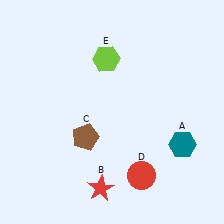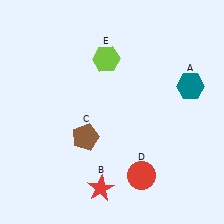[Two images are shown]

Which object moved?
The teal hexagon (A) moved up.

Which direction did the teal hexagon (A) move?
The teal hexagon (A) moved up.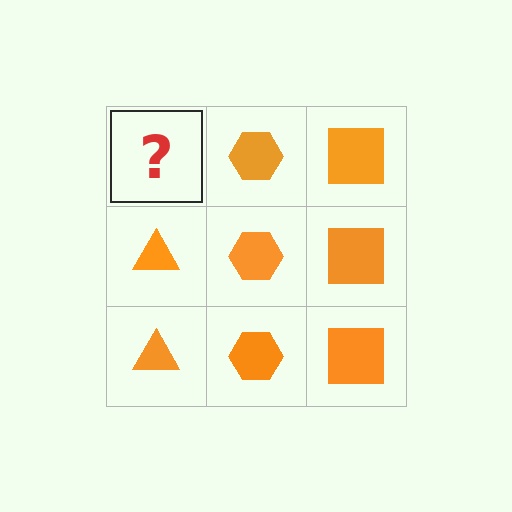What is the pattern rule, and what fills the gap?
The rule is that each column has a consistent shape. The gap should be filled with an orange triangle.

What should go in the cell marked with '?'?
The missing cell should contain an orange triangle.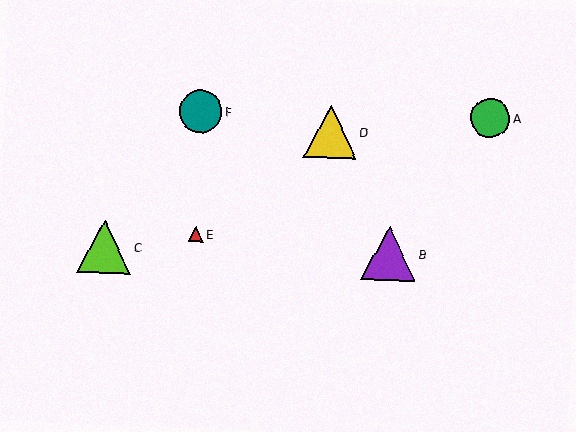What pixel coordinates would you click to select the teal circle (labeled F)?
Click at (201, 111) to select the teal circle F.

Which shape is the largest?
The purple triangle (labeled B) is the largest.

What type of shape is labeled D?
Shape D is a yellow triangle.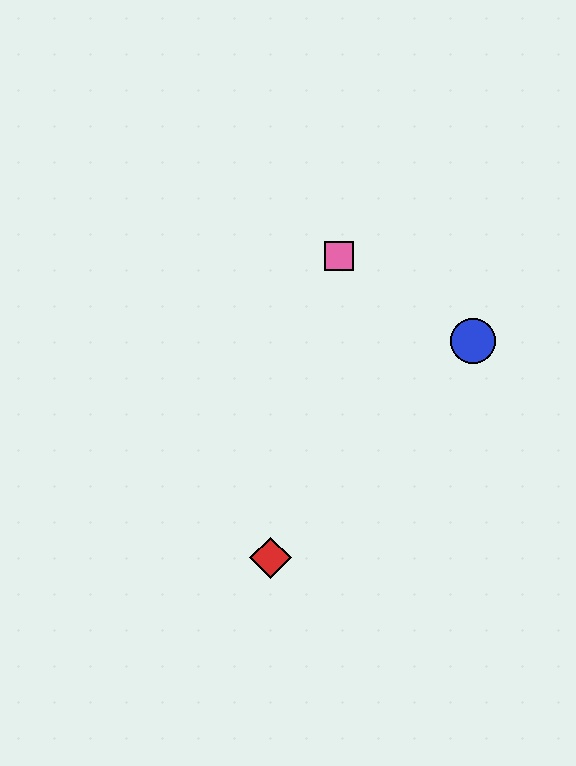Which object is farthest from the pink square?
The red diamond is farthest from the pink square.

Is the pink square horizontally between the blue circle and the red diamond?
Yes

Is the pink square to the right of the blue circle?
No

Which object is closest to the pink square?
The blue circle is closest to the pink square.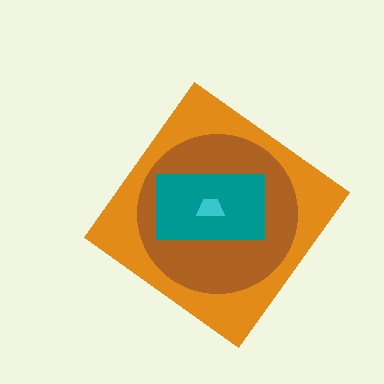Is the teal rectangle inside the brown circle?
Yes.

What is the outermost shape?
The orange diamond.